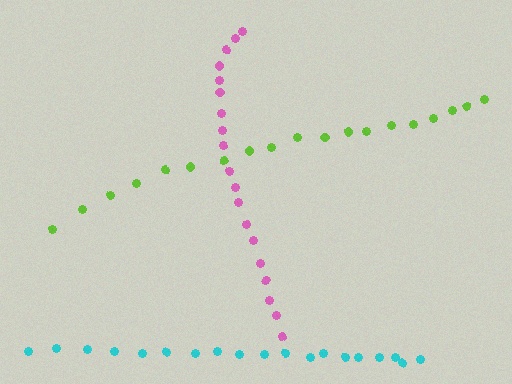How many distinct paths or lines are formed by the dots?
There are 3 distinct paths.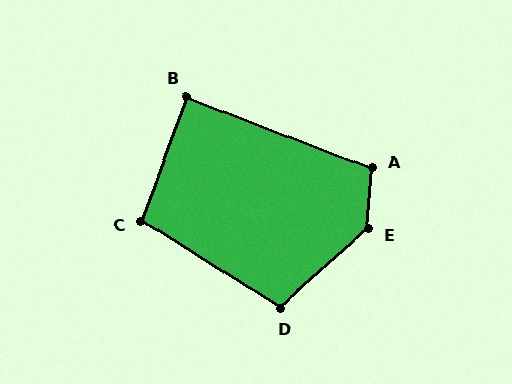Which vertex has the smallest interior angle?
B, at approximately 89 degrees.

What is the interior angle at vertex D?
Approximately 106 degrees (obtuse).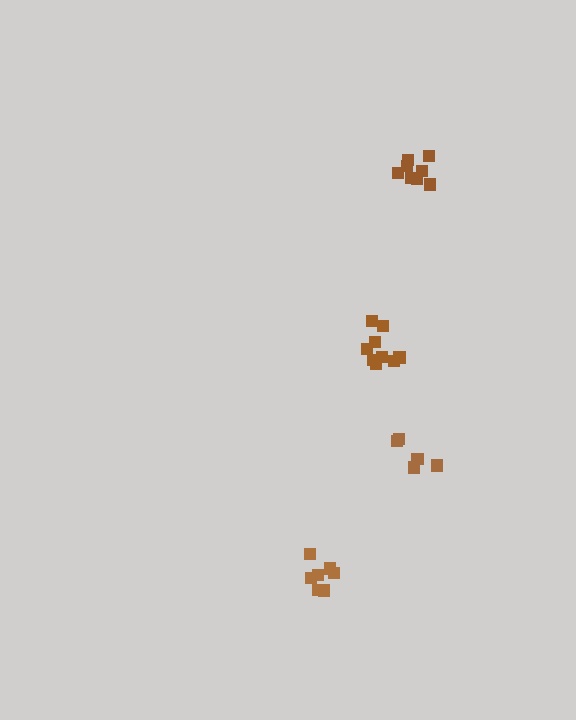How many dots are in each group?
Group 1: 5 dots, Group 2: 9 dots, Group 3: 9 dots, Group 4: 7 dots (30 total).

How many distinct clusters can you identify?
There are 4 distinct clusters.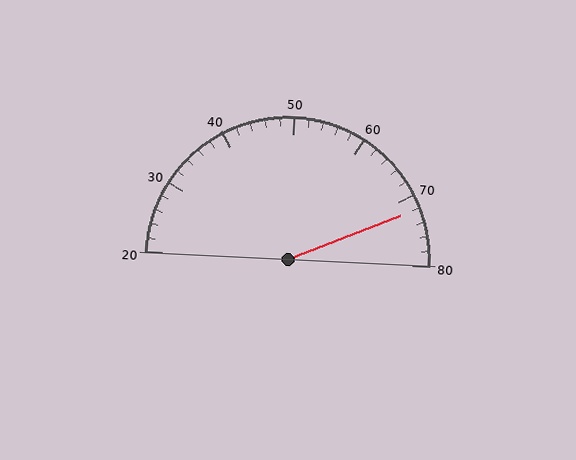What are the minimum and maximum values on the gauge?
The gauge ranges from 20 to 80.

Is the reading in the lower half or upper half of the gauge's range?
The reading is in the upper half of the range (20 to 80).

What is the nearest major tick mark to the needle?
The nearest major tick mark is 70.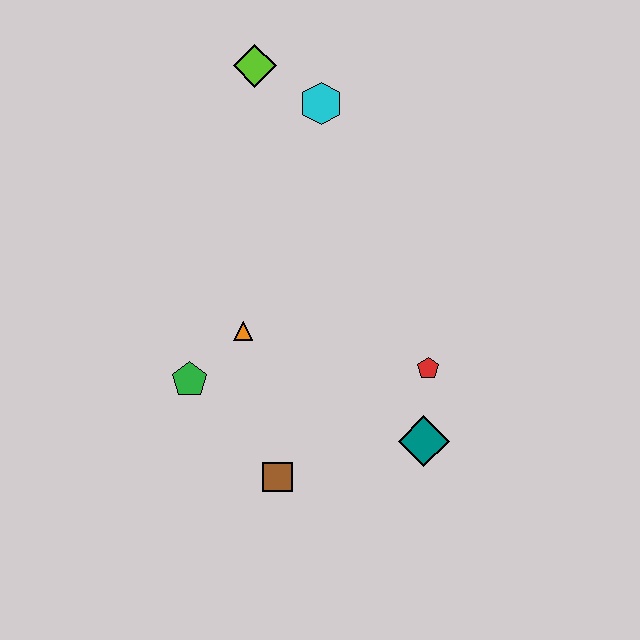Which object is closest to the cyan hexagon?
The lime diamond is closest to the cyan hexagon.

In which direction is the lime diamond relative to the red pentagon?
The lime diamond is above the red pentagon.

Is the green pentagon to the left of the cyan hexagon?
Yes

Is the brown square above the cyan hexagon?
No